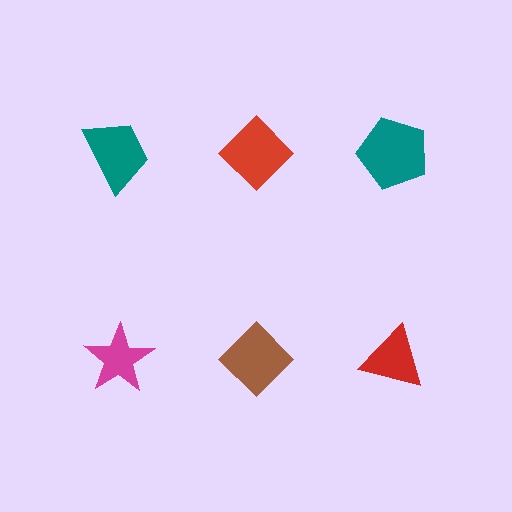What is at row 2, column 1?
A magenta star.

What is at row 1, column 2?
A red diamond.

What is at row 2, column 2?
A brown diamond.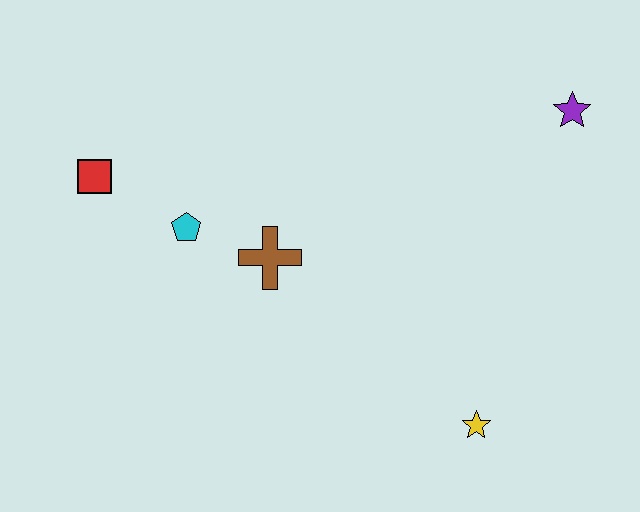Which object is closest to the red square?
The cyan pentagon is closest to the red square.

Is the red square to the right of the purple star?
No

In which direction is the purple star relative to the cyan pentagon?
The purple star is to the right of the cyan pentagon.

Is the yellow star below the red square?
Yes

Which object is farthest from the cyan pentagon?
The purple star is farthest from the cyan pentagon.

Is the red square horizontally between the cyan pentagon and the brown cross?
No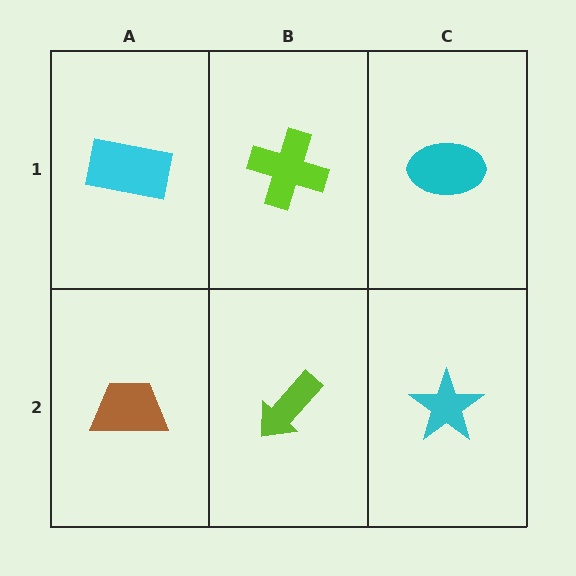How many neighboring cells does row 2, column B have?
3.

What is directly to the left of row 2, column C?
A lime arrow.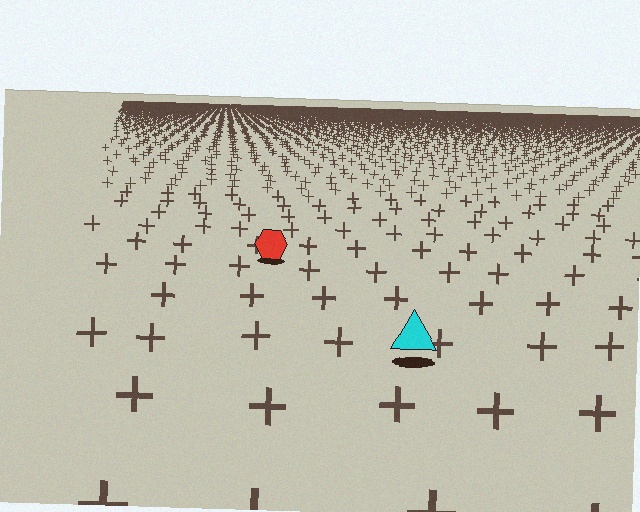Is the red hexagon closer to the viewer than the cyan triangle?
No. The cyan triangle is closer — you can tell from the texture gradient: the ground texture is coarser near it.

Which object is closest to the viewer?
The cyan triangle is closest. The texture marks near it are larger and more spread out.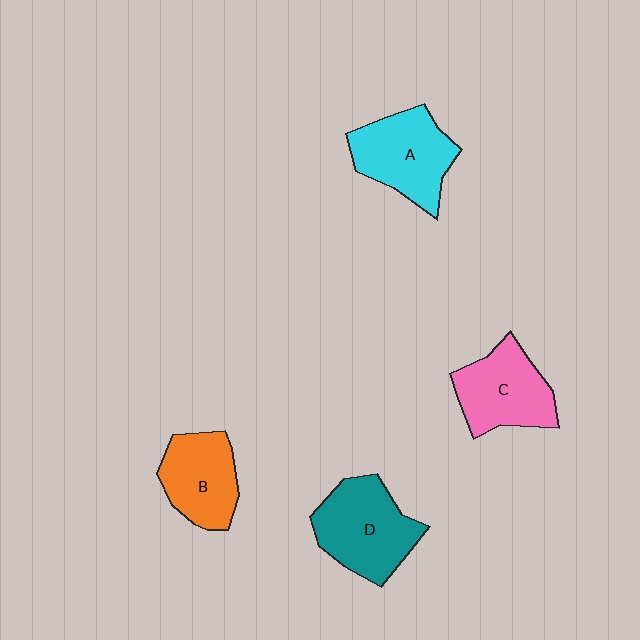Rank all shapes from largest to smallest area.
From largest to smallest: D (teal), A (cyan), C (pink), B (orange).